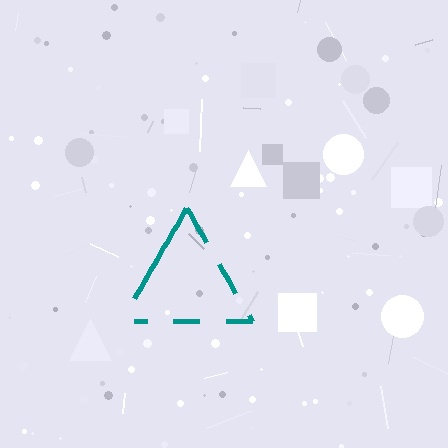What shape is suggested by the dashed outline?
The dashed outline suggests a triangle.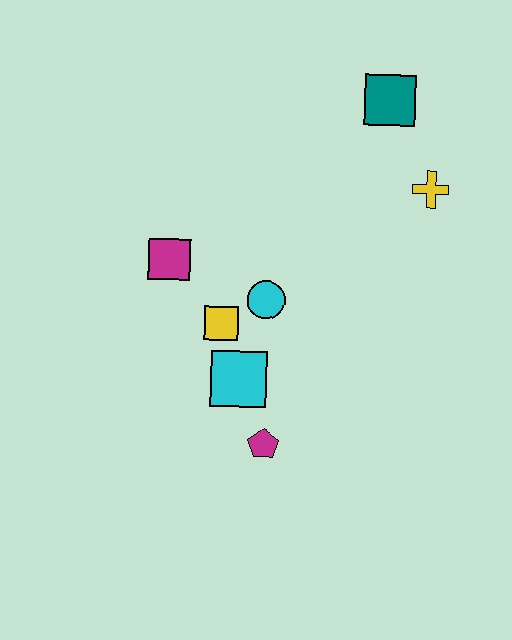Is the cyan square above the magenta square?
No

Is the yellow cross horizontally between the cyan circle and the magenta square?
No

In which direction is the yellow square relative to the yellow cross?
The yellow square is to the left of the yellow cross.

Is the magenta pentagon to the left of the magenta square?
No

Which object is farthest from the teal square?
The magenta pentagon is farthest from the teal square.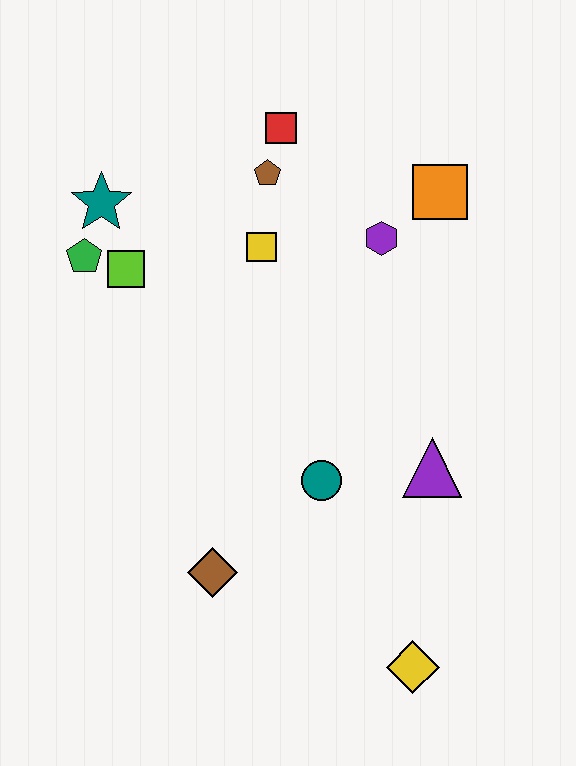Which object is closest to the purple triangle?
The teal circle is closest to the purple triangle.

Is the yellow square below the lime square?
No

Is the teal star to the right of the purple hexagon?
No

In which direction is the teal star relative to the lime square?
The teal star is above the lime square.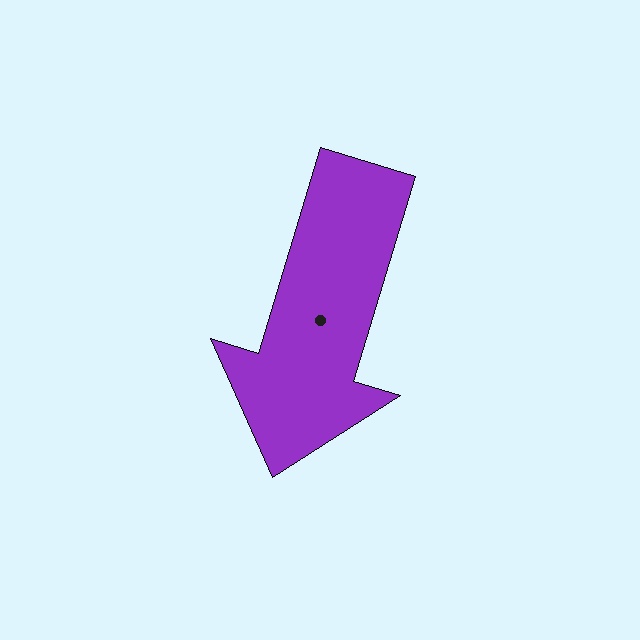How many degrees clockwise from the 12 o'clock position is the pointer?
Approximately 197 degrees.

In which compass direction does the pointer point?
South.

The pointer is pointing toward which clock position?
Roughly 7 o'clock.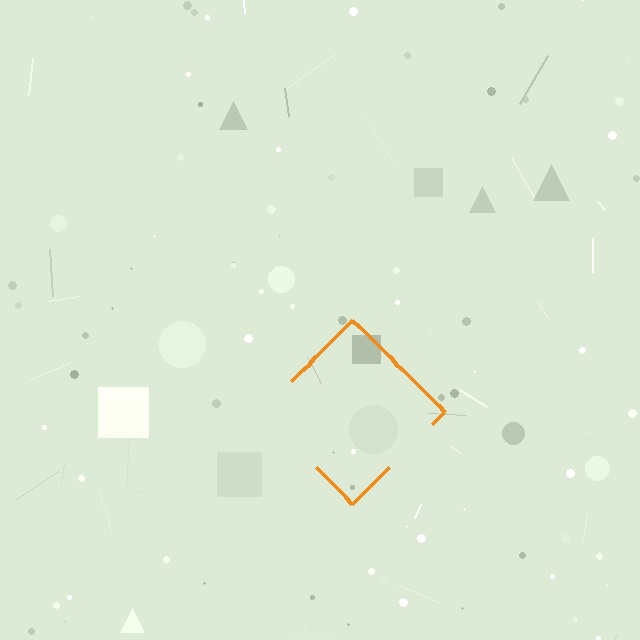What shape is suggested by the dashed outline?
The dashed outline suggests a diamond.